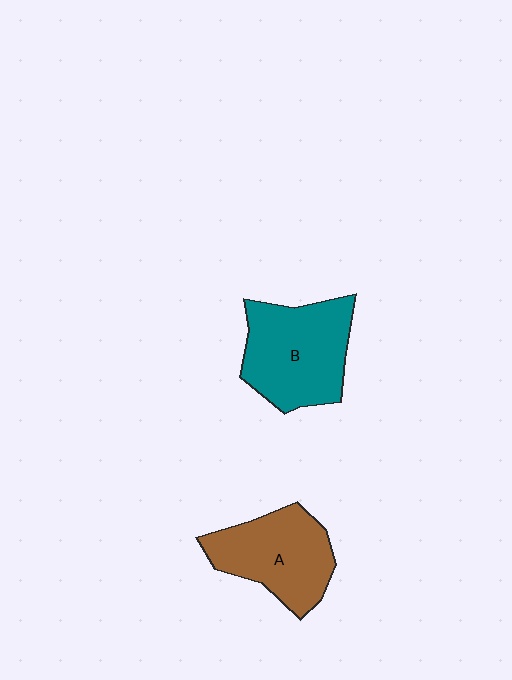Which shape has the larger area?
Shape B (teal).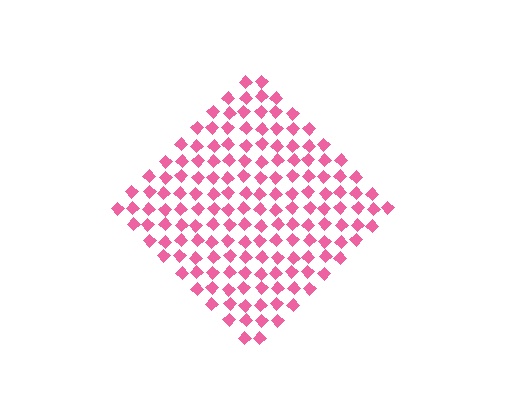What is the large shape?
The large shape is a diamond.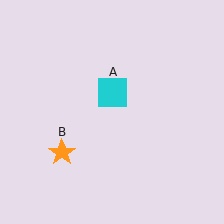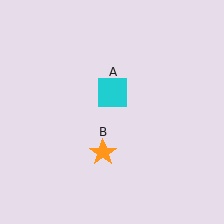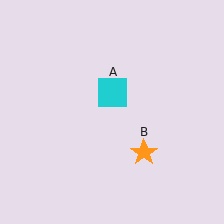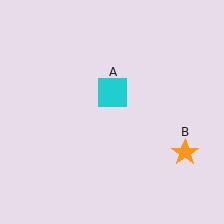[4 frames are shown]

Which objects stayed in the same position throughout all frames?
Cyan square (object A) remained stationary.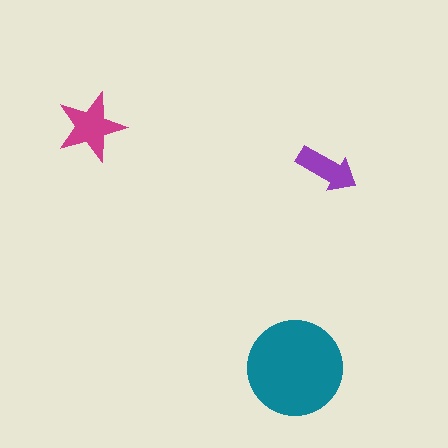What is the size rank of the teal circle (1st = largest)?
1st.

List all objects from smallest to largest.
The purple arrow, the magenta star, the teal circle.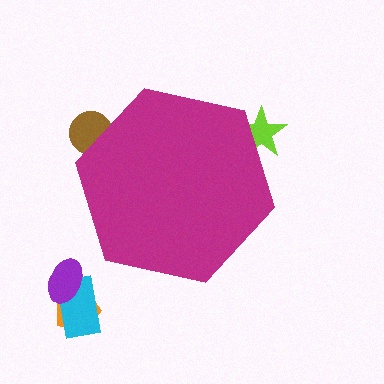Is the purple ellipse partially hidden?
No, the purple ellipse is fully visible.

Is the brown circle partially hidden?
Yes, the brown circle is partially hidden behind the magenta hexagon.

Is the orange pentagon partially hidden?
No, the orange pentagon is fully visible.